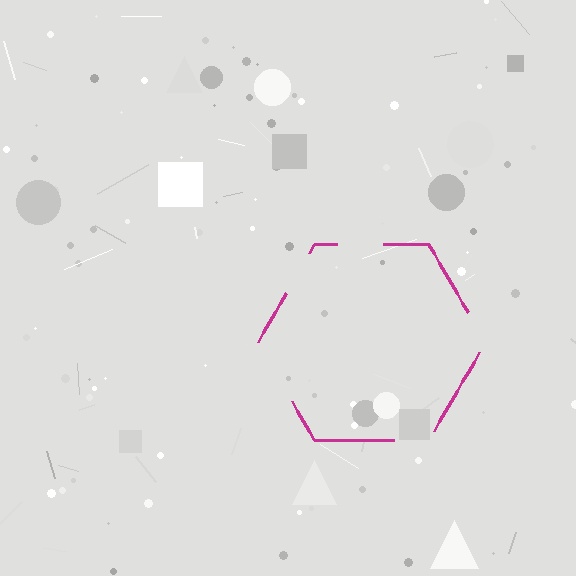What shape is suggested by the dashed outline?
The dashed outline suggests a hexagon.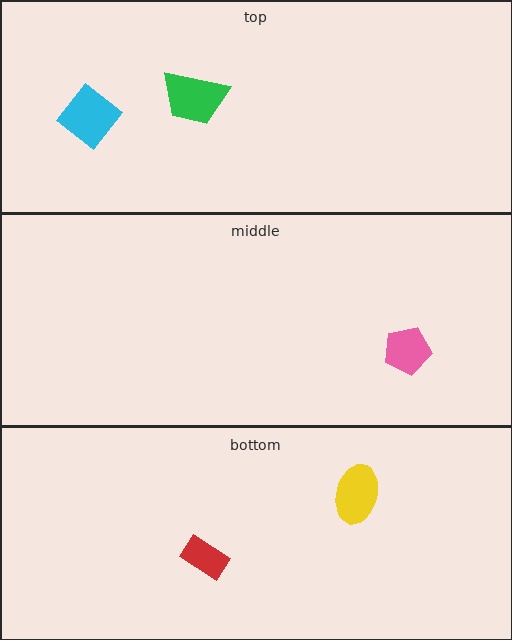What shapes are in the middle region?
The pink pentagon.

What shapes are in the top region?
The cyan diamond, the green trapezoid.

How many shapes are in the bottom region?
2.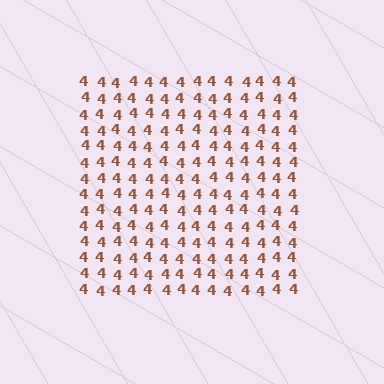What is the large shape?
The large shape is a square.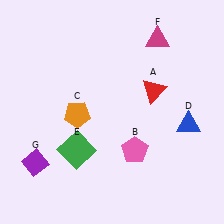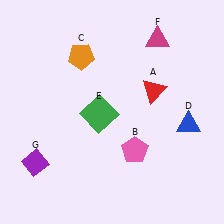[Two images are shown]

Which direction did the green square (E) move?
The green square (E) moved up.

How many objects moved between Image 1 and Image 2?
2 objects moved between the two images.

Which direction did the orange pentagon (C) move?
The orange pentagon (C) moved up.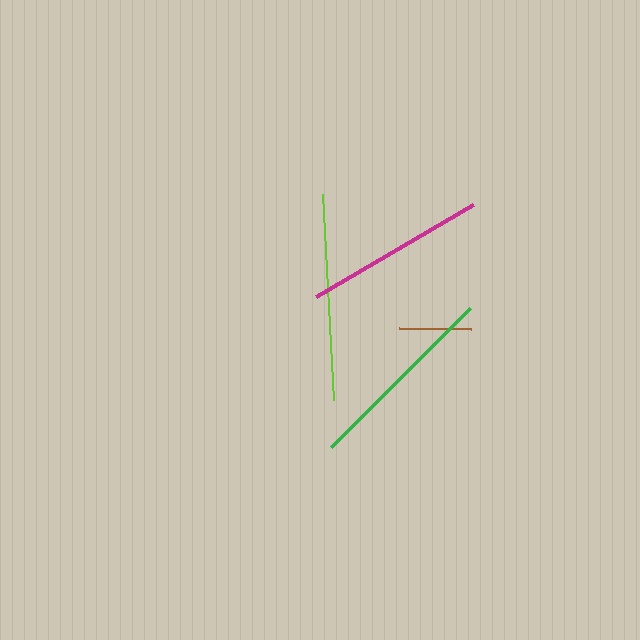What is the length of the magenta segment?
The magenta segment is approximately 182 pixels long.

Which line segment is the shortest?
The brown line is the shortest at approximately 72 pixels.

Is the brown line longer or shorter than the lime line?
The lime line is longer than the brown line.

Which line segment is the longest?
The lime line is the longest at approximately 206 pixels.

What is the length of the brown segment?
The brown segment is approximately 72 pixels long.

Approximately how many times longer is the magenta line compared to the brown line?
The magenta line is approximately 2.5 times the length of the brown line.